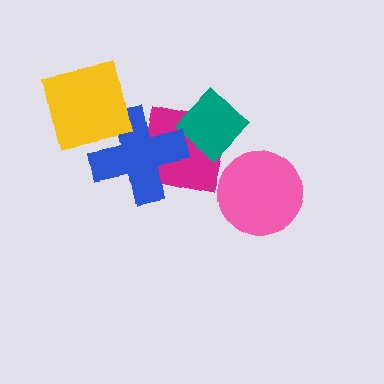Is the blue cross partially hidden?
Yes, it is partially covered by another shape.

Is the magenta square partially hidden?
Yes, it is partially covered by another shape.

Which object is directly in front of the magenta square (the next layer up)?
The teal diamond is directly in front of the magenta square.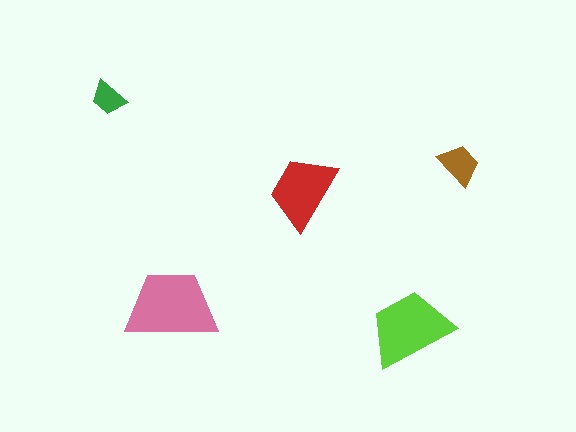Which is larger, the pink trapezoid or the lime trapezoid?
The pink one.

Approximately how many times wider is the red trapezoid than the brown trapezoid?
About 1.5 times wider.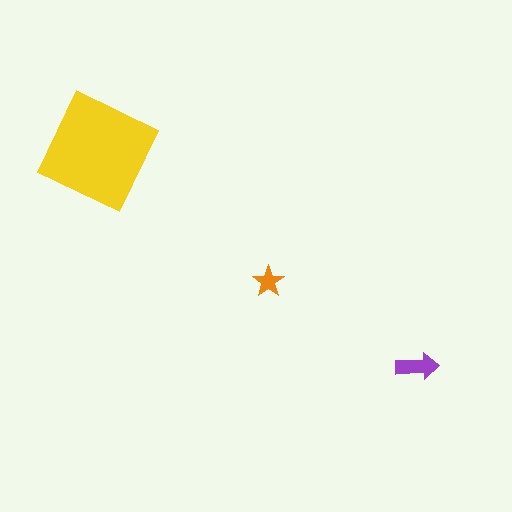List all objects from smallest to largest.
The orange star, the purple arrow, the yellow square.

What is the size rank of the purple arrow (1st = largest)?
2nd.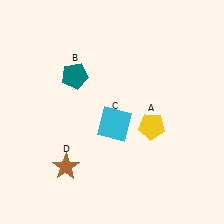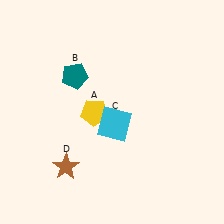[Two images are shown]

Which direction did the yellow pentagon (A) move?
The yellow pentagon (A) moved left.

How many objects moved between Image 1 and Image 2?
1 object moved between the two images.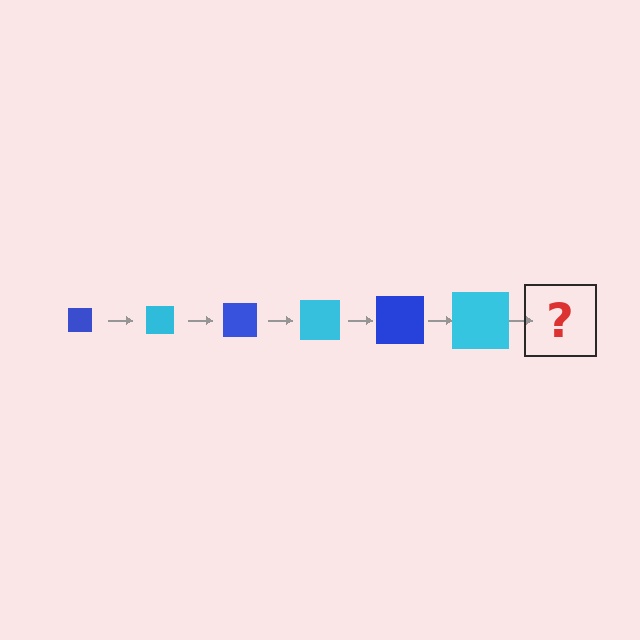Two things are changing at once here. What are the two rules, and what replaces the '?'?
The two rules are that the square grows larger each step and the color cycles through blue and cyan. The '?' should be a blue square, larger than the previous one.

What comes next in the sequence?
The next element should be a blue square, larger than the previous one.